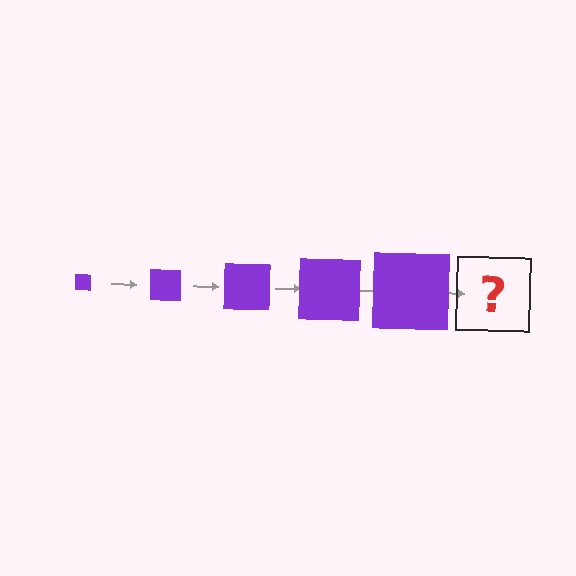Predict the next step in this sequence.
The next step is a purple square, larger than the previous one.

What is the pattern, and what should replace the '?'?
The pattern is that the square gets progressively larger each step. The '?' should be a purple square, larger than the previous one.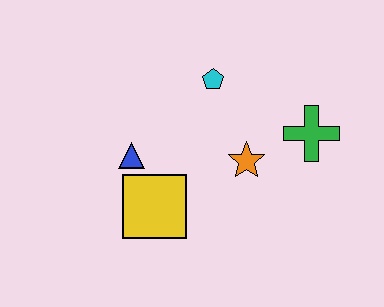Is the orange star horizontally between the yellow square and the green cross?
Yes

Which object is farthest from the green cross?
The blue triangle is farthest from the green cross.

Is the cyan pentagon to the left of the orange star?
Yes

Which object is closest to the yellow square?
The blue triangle is closest to the yellow square.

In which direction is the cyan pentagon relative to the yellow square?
The cyan pentagon is above the yellow square.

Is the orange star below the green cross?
Yes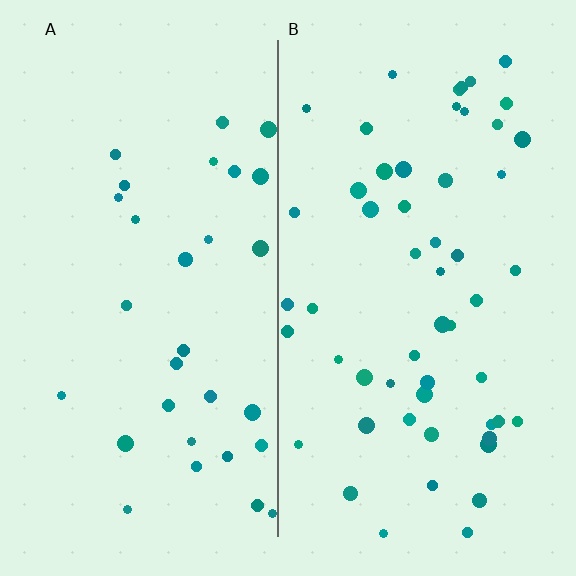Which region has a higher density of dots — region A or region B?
B (the right).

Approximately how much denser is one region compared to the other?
Approximately 1.8× — region B over region A.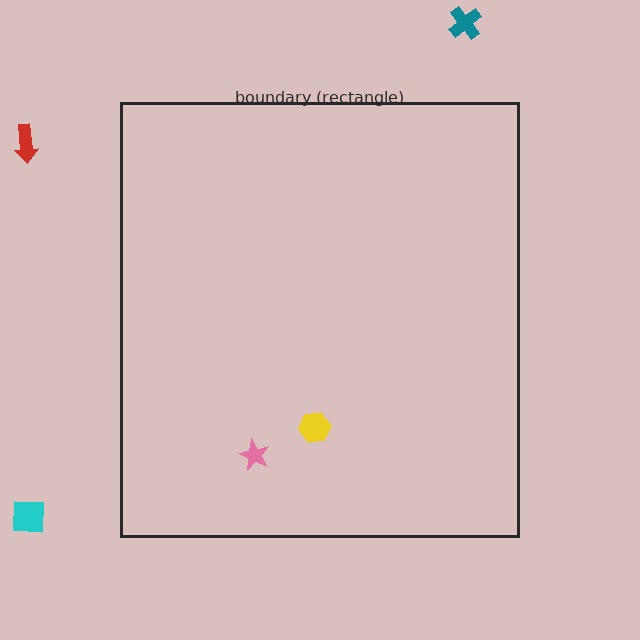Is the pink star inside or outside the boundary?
Inside.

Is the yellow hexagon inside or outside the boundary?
Inside.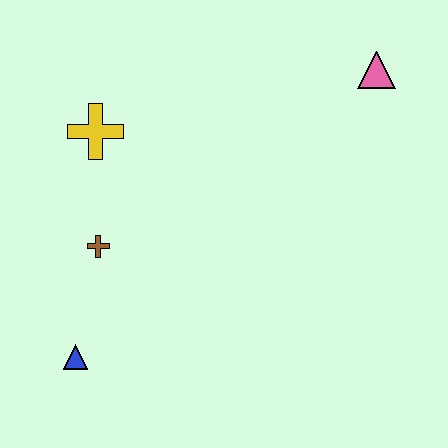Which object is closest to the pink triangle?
The yellow cross is closest to the pink triangle.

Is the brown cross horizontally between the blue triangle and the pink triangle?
Yes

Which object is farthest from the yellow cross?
The pink triangle is farthest from the yellow cross.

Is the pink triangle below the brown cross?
No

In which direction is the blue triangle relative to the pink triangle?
The blue triangle is to the left of the pink triangle.